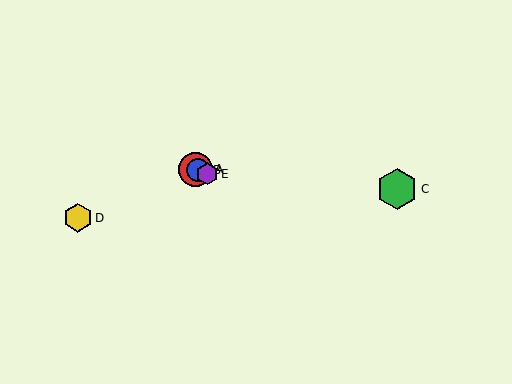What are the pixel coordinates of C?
Object C is at (397, 189).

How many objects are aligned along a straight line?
3 objects (A, B, E) are aligned along a straight line.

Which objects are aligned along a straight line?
Objects A, B, E are aligned along a straight line.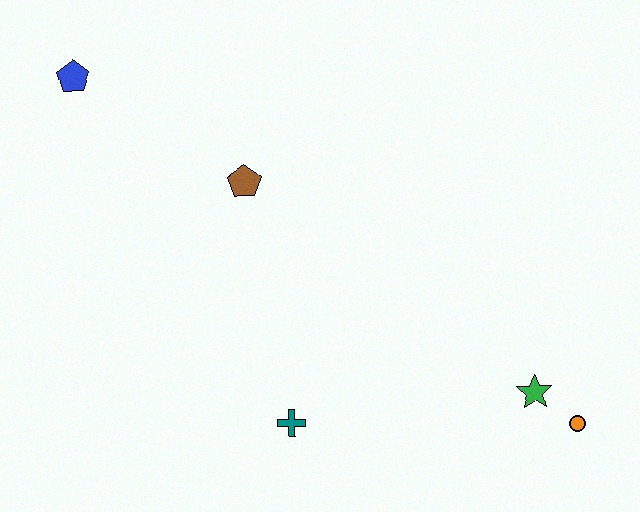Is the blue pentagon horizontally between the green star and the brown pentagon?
No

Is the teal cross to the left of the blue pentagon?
No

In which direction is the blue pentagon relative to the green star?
The blue pentagon is to the left of the green star.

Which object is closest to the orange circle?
The green star is closest to the orange circle.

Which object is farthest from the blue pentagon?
The orange circle is farthest from the blue pentagon.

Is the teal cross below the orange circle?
No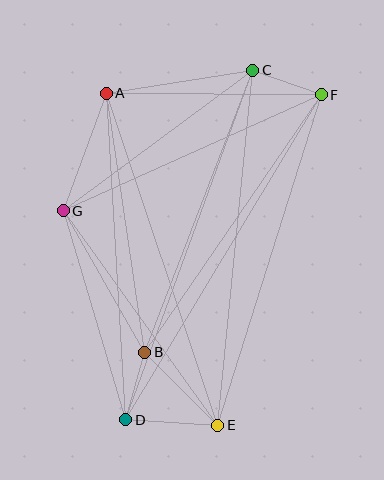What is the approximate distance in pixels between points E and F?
The distance between E and F is approximately 346 pixels.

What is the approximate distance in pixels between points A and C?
The distance between A and C is approximately 149 pixels.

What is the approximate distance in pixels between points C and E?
The distance between C and E is approximately 357 pixels.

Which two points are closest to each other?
Points B and D are closest to each other.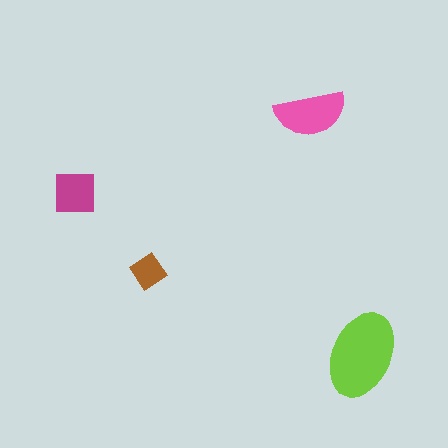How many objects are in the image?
There are 4 objects in the image.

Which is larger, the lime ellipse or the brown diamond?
The lime ellipse.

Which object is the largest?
The lime ellipse.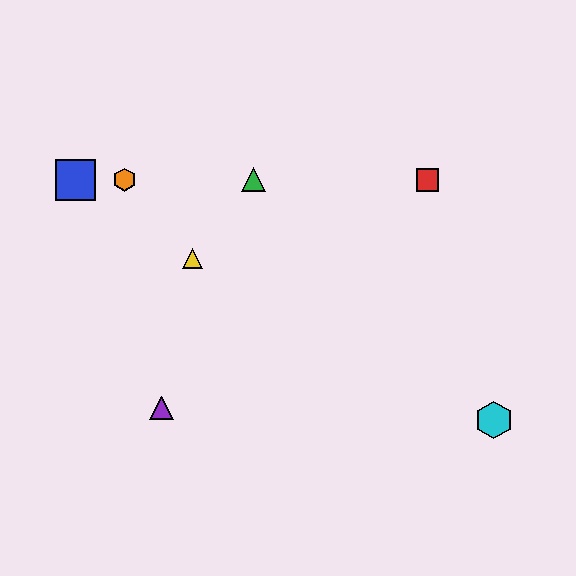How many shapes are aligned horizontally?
4 shapes (the red square, the blue square, the green triangle, the orange hexagon) are aligned horizontally.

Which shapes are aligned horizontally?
The red square, the blue square, the green triangle, the orange hexagon are aligned horizontally.